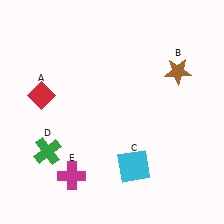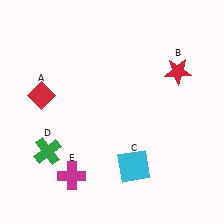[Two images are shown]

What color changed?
The star (B) changed from brown in Image 1 to red in Image 2.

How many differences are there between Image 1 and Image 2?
There is 1 difference between the two images.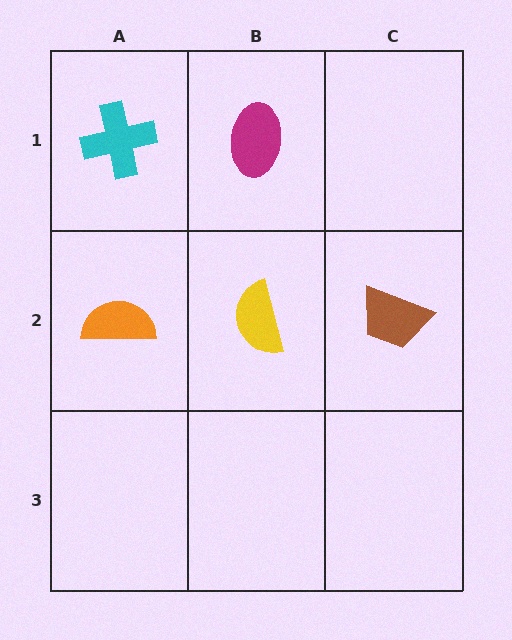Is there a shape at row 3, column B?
No, that cell is empty.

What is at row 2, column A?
An orange semicircle.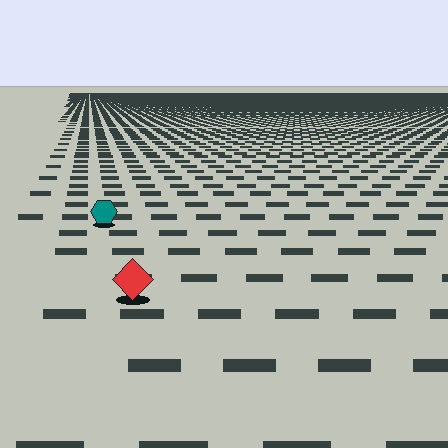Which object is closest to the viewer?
The red diamond is closest. The texture marks near it are larger and more spread out.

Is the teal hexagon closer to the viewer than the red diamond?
No. The red diamond is closer — you can tell from the texture gradient: the ground texture is coarser near it.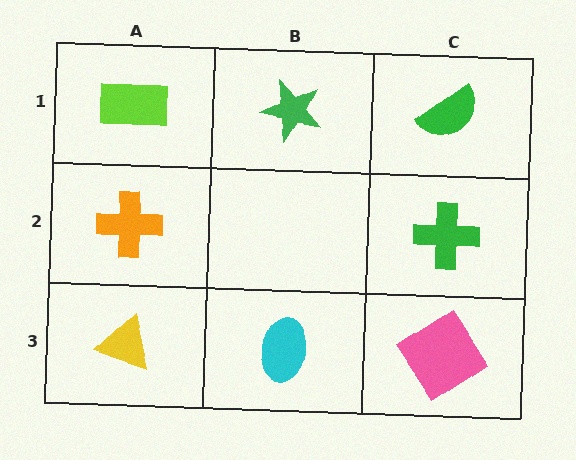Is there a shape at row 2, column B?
No, that cell is empty.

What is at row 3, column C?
A pink diamond.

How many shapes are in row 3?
3 shapes.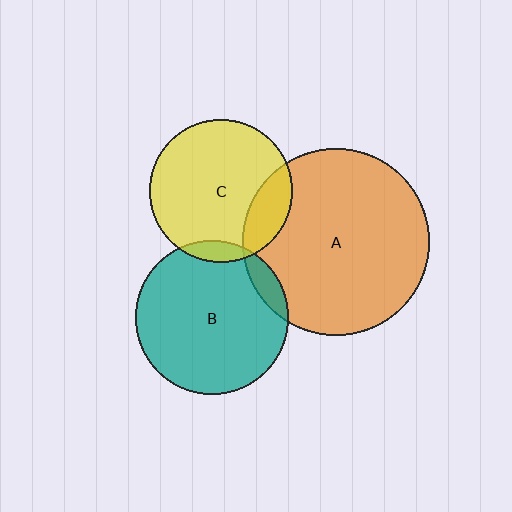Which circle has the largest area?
Circle A (orange).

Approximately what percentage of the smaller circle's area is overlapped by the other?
Approximately 10%.